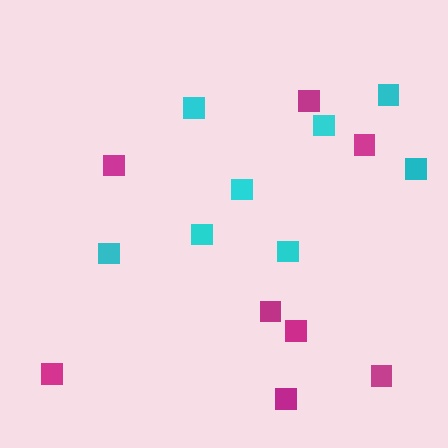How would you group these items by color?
There are 2 groups: one group of magenta squares (8) and one group of cyan squares (8).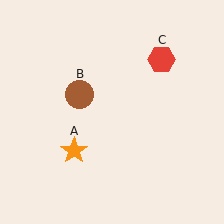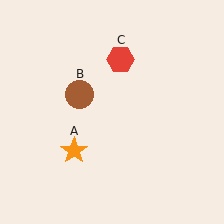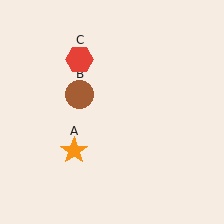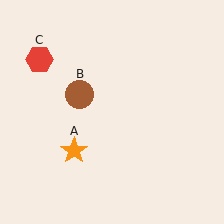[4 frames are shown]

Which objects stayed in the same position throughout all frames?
Orange star (object A) and brown circle (object B) remained stationary.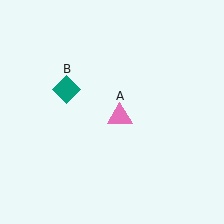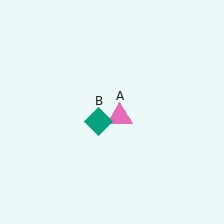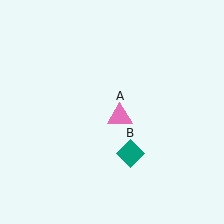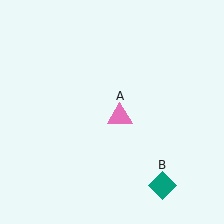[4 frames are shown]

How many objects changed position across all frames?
1 object changed position: teal diamond (object B).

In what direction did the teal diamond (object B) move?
The teal diamond (object B) moved down and to the right.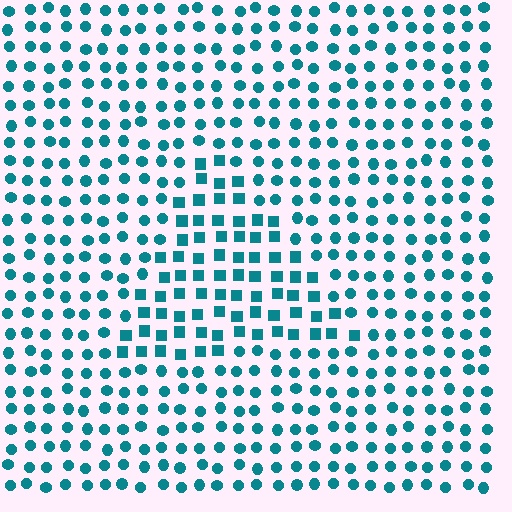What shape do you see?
I see a triangle.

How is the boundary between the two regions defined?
The boundary is defined by a change in element shape: squares inside vs. circles outside. All elements share the same color and spacing.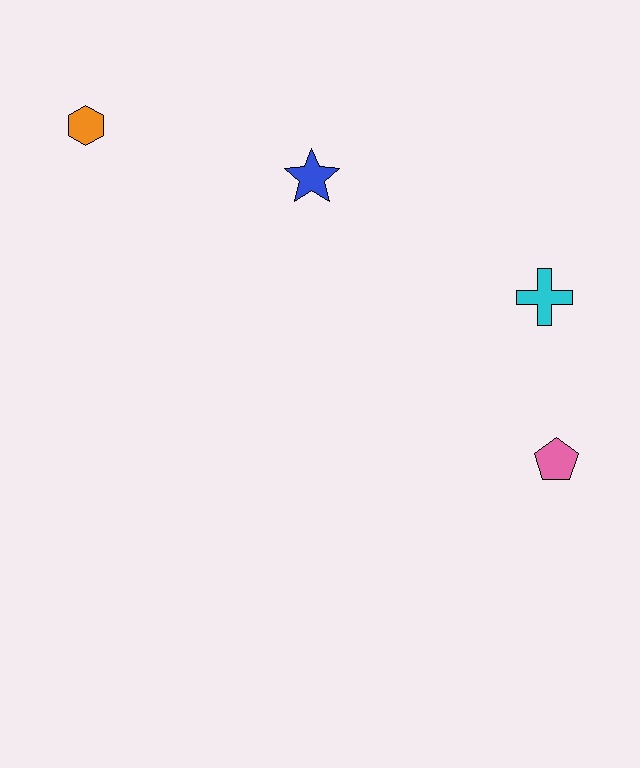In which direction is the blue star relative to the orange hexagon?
The blue star is to the right of the orange hexagon.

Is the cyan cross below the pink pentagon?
No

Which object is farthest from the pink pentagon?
The orange hexagon is farthest from the pink pentagon.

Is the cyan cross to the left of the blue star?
No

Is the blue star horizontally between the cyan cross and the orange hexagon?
Yes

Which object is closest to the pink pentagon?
The cyan cross is closest to the pink pentagon.